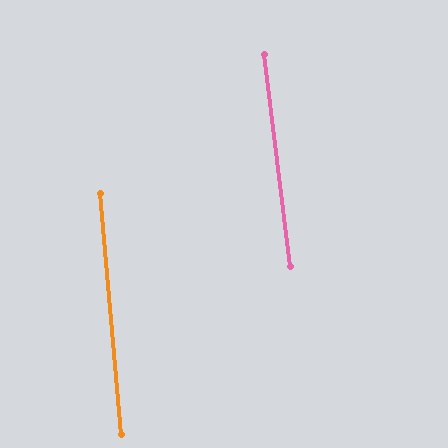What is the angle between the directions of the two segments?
Approximately 2 degrees.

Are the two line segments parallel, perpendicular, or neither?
Parallel — their directions differ by only 1.8°.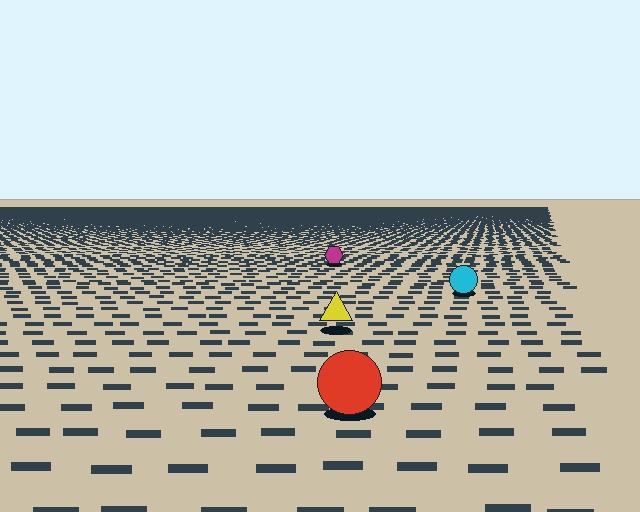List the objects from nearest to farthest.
From nearest to farthest: the red circle, the yellow triangle, the cyan circle, the magenta hexagon.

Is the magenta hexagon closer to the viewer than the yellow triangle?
No. The yellow triangle is closer — you can tell from the texture gradient: the ground texture is coarser near it.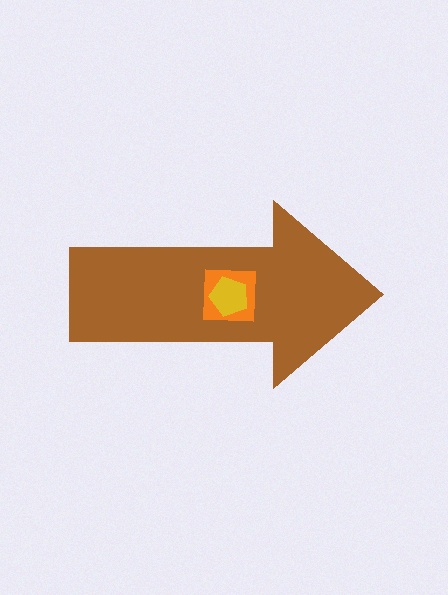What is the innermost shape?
The yellow pentagon.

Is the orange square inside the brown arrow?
Yes.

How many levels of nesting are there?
3.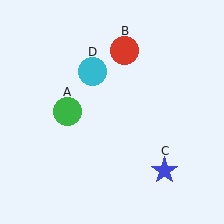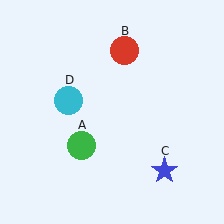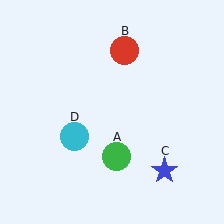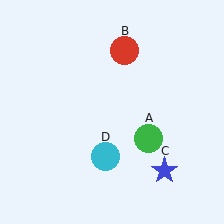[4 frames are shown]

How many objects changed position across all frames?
2 objects changed position: green circle (object A), cyan circle (object D).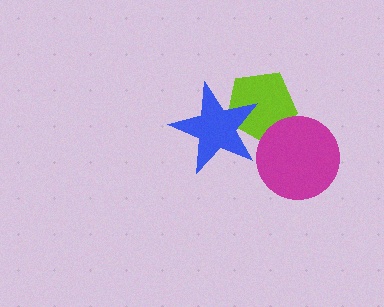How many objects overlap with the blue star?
1 object overlaps with the blue star.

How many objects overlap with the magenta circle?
1 object overlaps with the magenta circle.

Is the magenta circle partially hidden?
No, no other shape covers it.